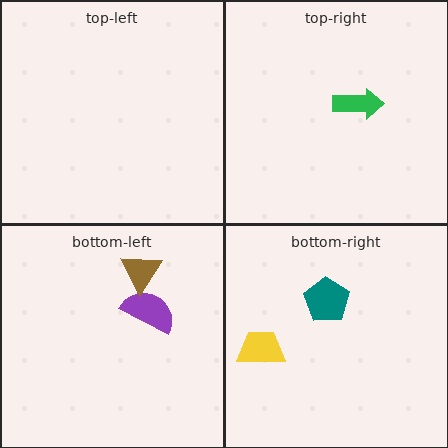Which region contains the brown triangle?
The bottom-left region.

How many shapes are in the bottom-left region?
2.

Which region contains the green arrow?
The top-right region.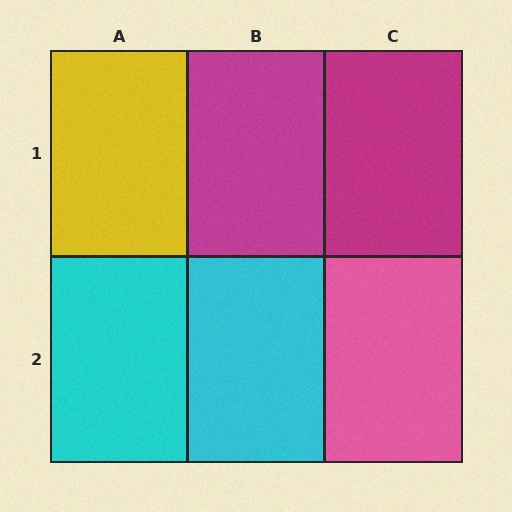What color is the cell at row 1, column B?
Magenta.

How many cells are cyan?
2 cells are cyan.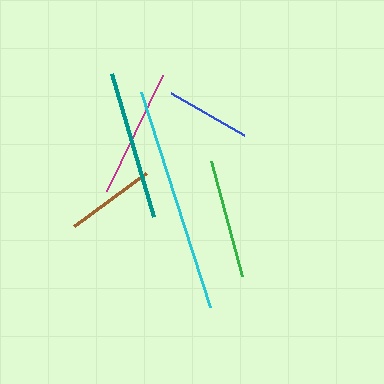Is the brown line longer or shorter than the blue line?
The brown line is longer than the blue line.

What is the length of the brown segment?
The brown segment is approximately 89 pixels long.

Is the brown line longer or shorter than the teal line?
The teal line is longer than the brown line.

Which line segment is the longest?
The cyan line is the longest at approximately 226 pixels.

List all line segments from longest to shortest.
From longest to shortest: cyan, teal, magenta, green, brown, blue.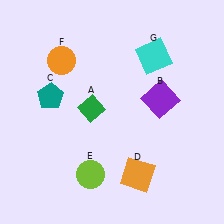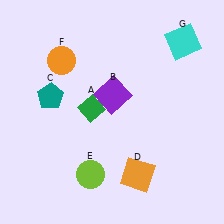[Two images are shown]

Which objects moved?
The objects that moved are: the purple square (B), the cyan square (G).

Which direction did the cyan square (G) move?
The cyan square (G) moved right.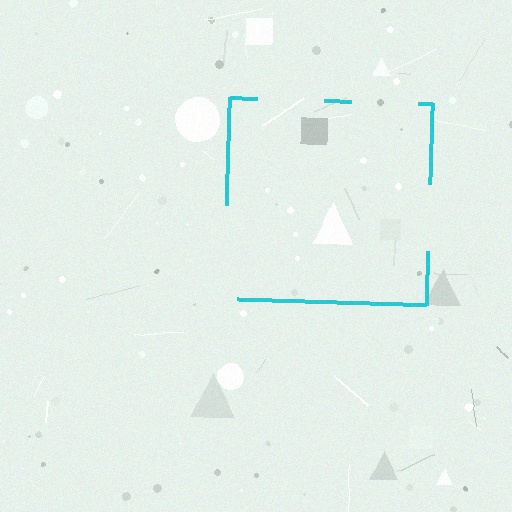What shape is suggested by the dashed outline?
The dashed outline suggests a square.